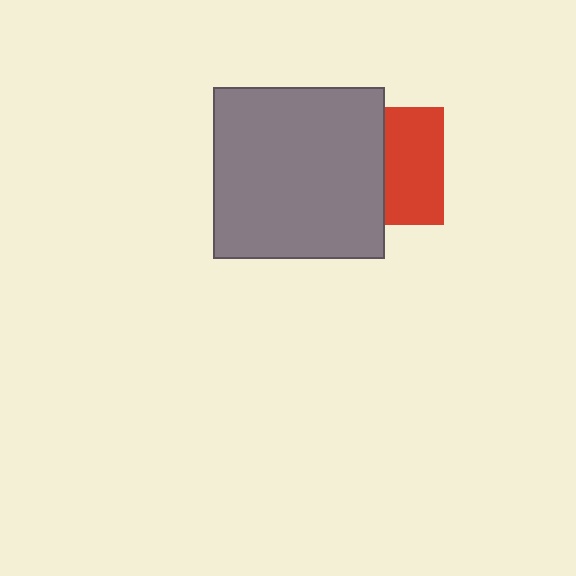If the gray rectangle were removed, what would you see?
You would see the complete red square.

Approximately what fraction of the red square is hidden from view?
Roughly 51% of the red square is hidden behind the gray rectangle.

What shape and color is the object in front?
The object in front is a gray rectangle.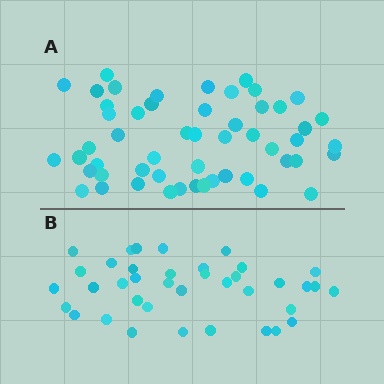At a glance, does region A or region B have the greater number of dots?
Region A (the top region) has more dots.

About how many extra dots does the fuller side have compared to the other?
Region A has approximately 15 more dots than region B.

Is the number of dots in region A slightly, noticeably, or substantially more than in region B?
Region A has noticeably more, but not dramatically so. The ratio is roughly 1.4 to 1.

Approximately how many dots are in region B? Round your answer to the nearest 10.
About 40 dots. (The exact count is 38, which rounds to 40.)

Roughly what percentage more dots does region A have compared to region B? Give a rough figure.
About 40% more.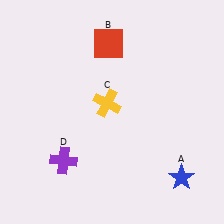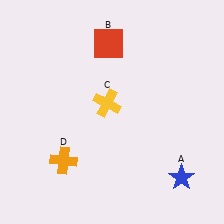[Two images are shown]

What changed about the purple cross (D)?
In Image 1, D is purple. In Image 2, it changed to orange.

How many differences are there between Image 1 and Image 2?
There is 1 difference between the two images.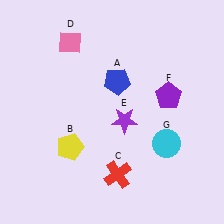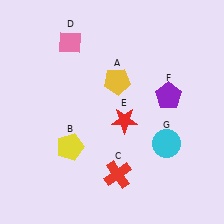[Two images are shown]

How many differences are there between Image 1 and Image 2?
There are 2 differences between the two images.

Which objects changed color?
A changed from blue to yellow. E changed from purple to red.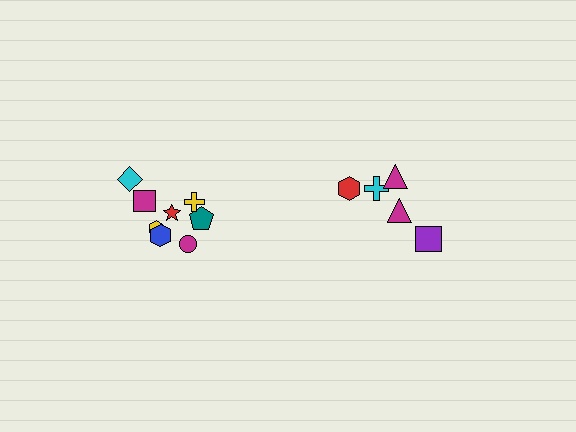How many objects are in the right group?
There are 5 objects.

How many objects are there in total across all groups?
There are 13 objects.